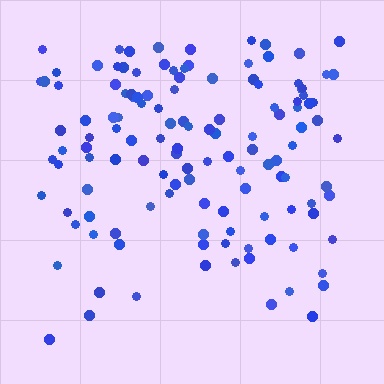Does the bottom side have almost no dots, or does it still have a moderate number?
Still a moderate number, just noticeably fewer than the top.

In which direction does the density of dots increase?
From bottom to top, with the top side densest.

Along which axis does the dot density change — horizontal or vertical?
Vertical.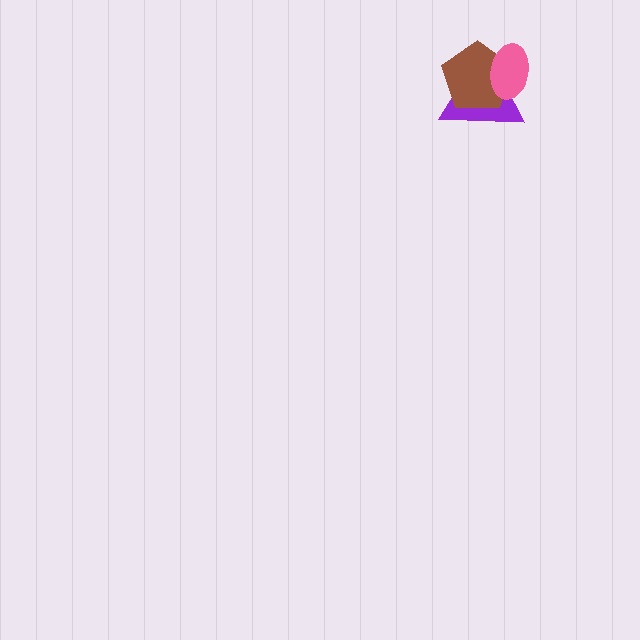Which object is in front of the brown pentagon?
The pink ellipse is in front of the brown pentagon.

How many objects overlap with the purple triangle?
2 objects overlap with the purple triangle.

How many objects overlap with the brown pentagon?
2 objects overlap with the brown pentagon.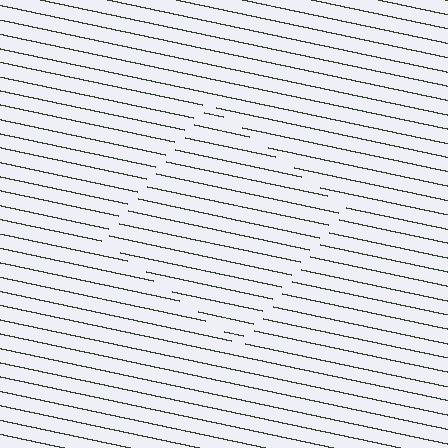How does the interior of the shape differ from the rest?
The interior of the shape contains the same grating, shifted by half a period — the contour is defined by the phase discontinuity where line-ends from the inner and outer gratings abut.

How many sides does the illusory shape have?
4 sides — the line-ends trace a square.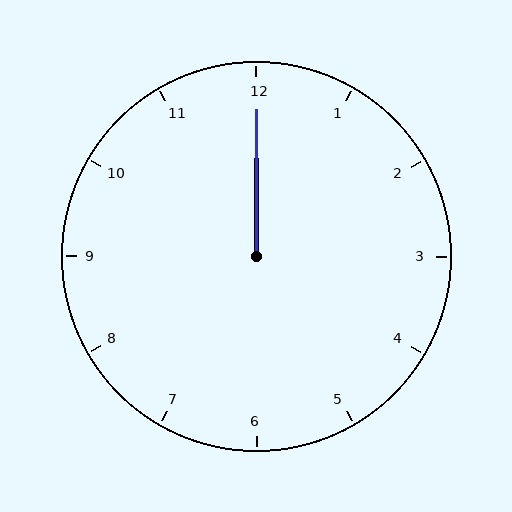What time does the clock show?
12:00.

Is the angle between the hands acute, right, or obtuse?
It is acute.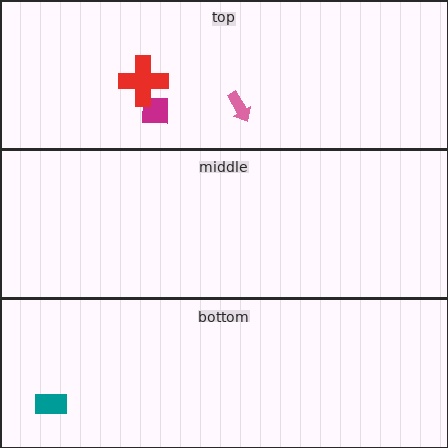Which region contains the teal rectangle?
The bottom region.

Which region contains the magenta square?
The top region.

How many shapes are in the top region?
3.